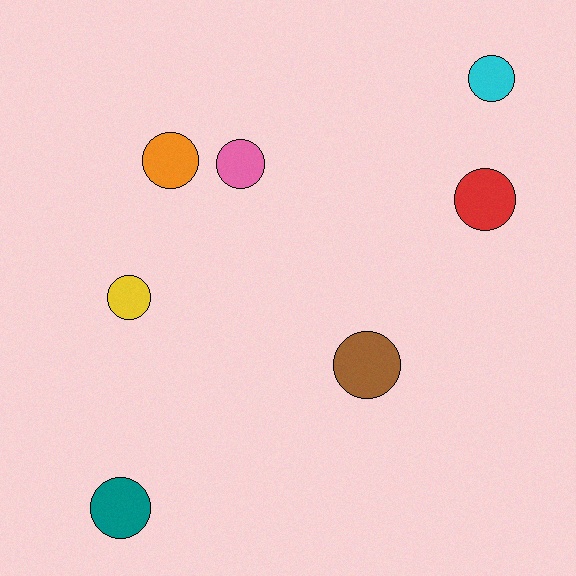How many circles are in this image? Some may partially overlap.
There are 7 circles.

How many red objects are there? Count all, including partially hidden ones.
There is 1 red object.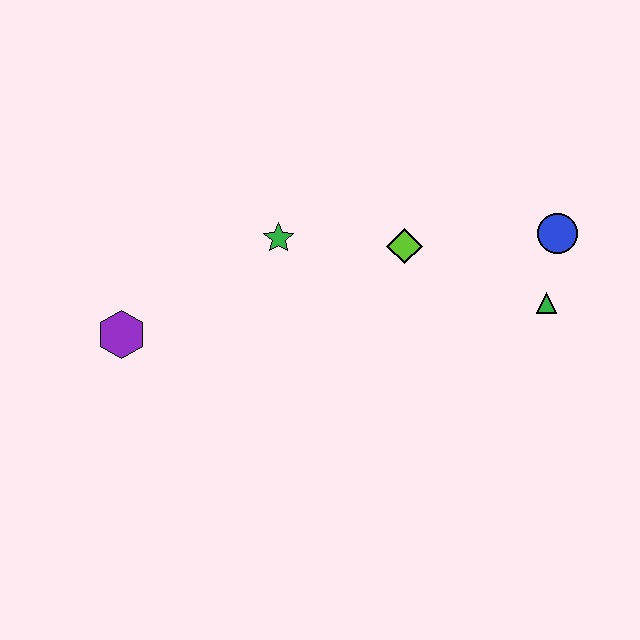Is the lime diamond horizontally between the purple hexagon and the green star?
No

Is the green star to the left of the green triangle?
Yes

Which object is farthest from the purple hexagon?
The blue circle is farthest from the purple hexagon.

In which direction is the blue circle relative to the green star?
The blue circle is to the right of the green star.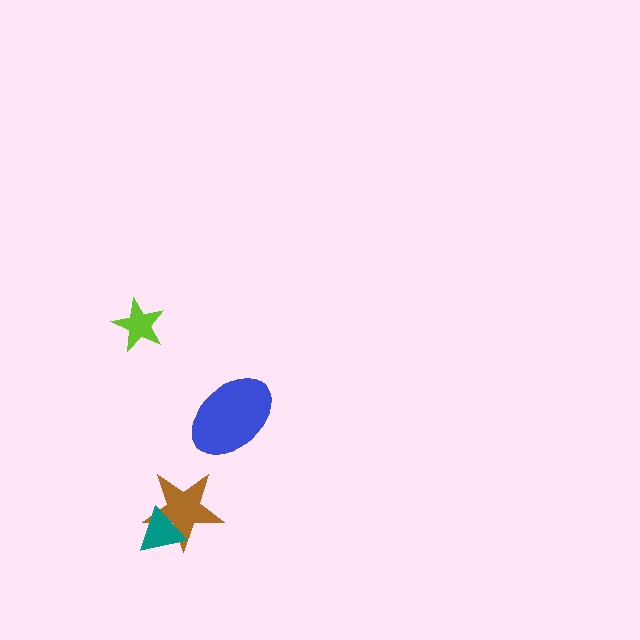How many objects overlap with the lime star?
0 objects overlap with the lime star.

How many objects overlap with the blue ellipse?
0 objects overlap with the blue ellipse.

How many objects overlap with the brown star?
1 object overlaps with the brown star.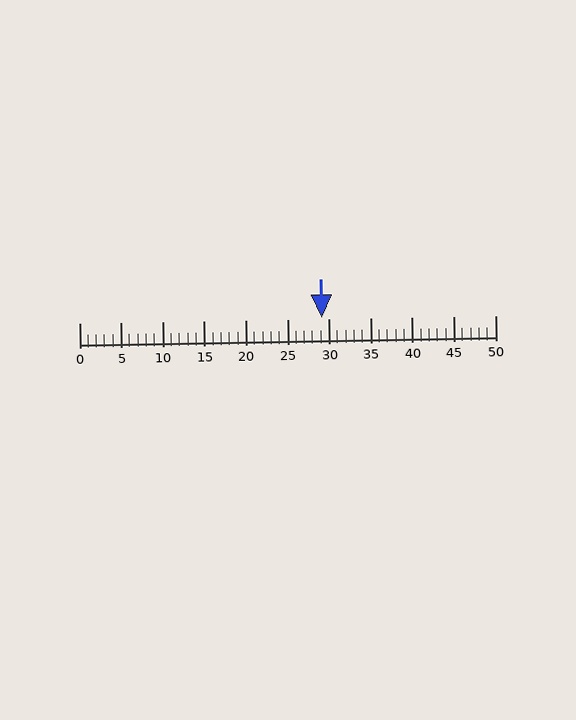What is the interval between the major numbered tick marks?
The major tick marks are spaced 5 units apart.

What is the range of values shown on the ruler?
The ruler shows values from 0 to 50.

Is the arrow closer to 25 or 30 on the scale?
The arrow is closer to 30.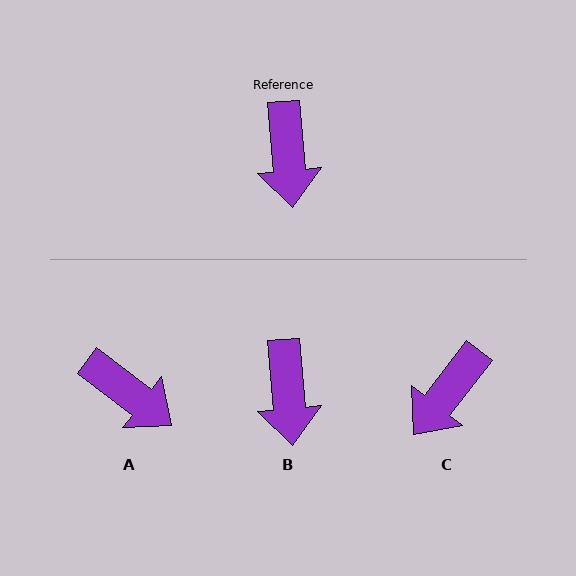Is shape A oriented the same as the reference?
No, it is off by about 48 degrees.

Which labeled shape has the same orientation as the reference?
B.